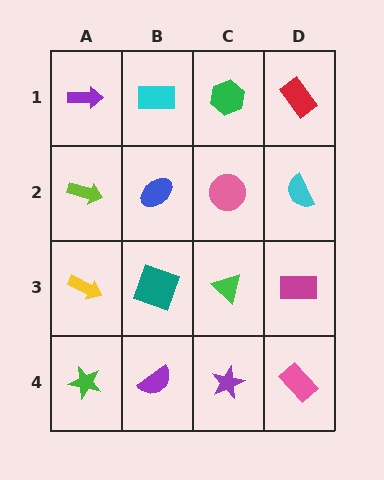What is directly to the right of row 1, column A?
A cyan rectangle.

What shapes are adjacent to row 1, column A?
A lime arrow (row 2, column A), a cyan rectangle (row 1, column B).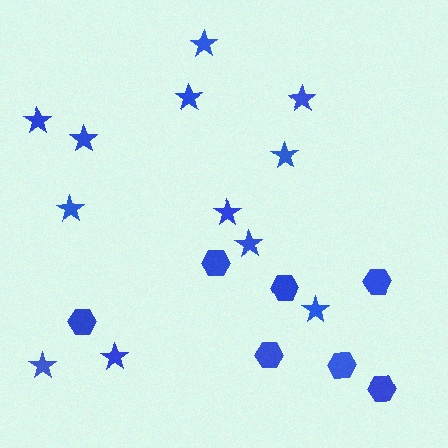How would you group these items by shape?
There are 2 groups: one group of hexagons (7) and one group of stars (12).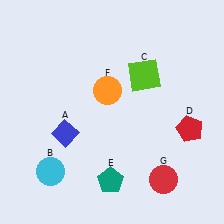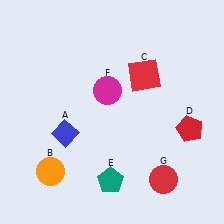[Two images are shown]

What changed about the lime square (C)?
In Image 1, C is lime. In Image 2, it changed to red.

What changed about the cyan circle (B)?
In Image 1, B is cyan. In Image 2, it changed to orange.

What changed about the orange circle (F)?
In Image 1, F is orange. In Image 2, it changed to magenta.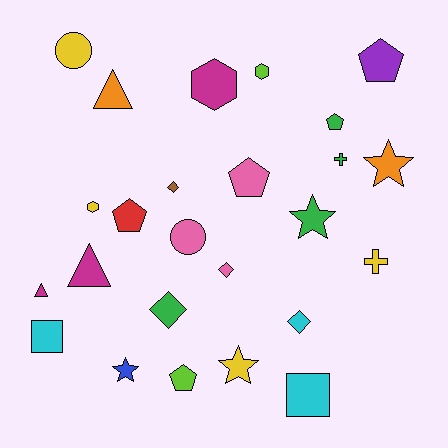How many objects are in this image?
There are 25 objects.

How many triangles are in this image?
There are 3 triangles.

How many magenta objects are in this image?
There are 3 magenta objects.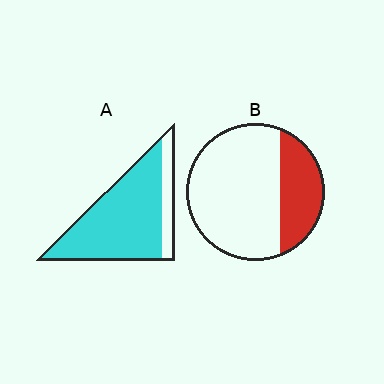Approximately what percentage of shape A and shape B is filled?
A is approximately 80% and B is approximately 30%.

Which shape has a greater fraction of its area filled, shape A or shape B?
Shape A.